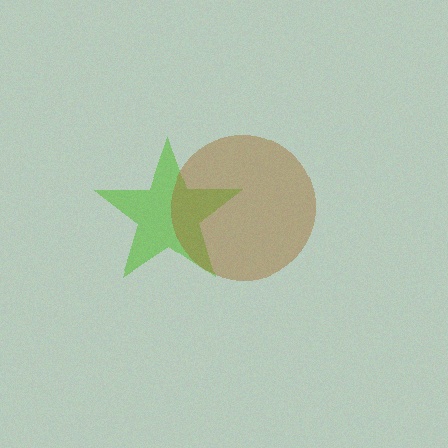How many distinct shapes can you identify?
There are 2 distinct shapes: a lime star, a brown circle.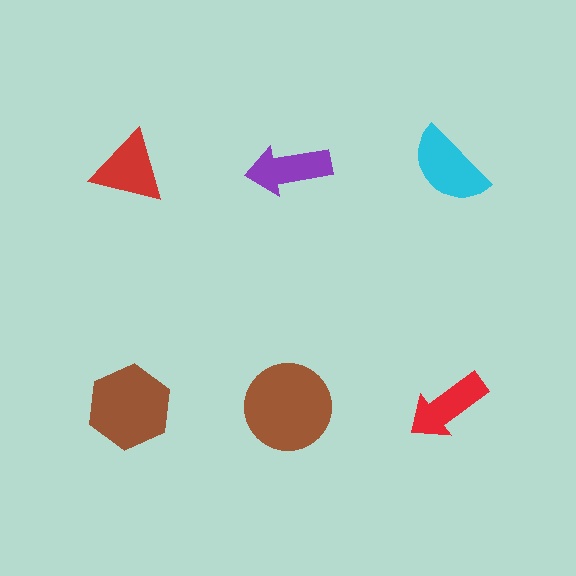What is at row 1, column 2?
A purple arrow.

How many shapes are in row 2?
3 shapes.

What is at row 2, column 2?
A brown circle.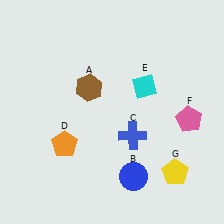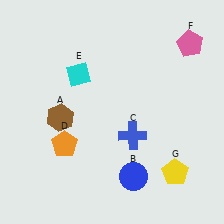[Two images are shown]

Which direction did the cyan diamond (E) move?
The cyan diamond (E) moved left.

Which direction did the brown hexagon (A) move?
The brown hexagon (A) moved down.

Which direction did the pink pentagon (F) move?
The pink pentagon (F) moved up.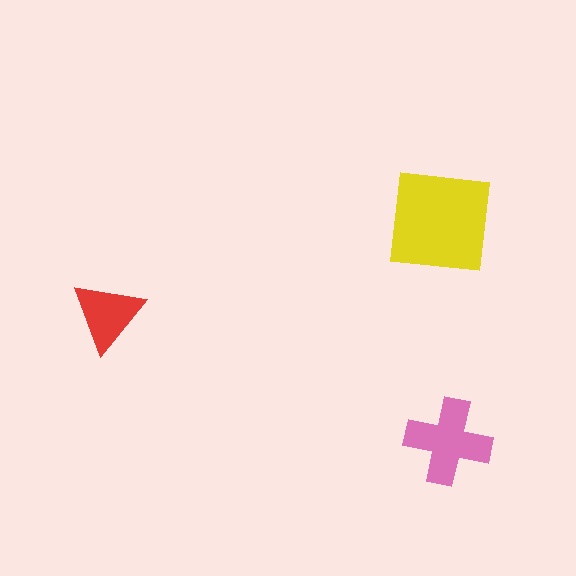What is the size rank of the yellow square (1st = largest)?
1st.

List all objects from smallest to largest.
The red triangle, the pink cross, the yellow square.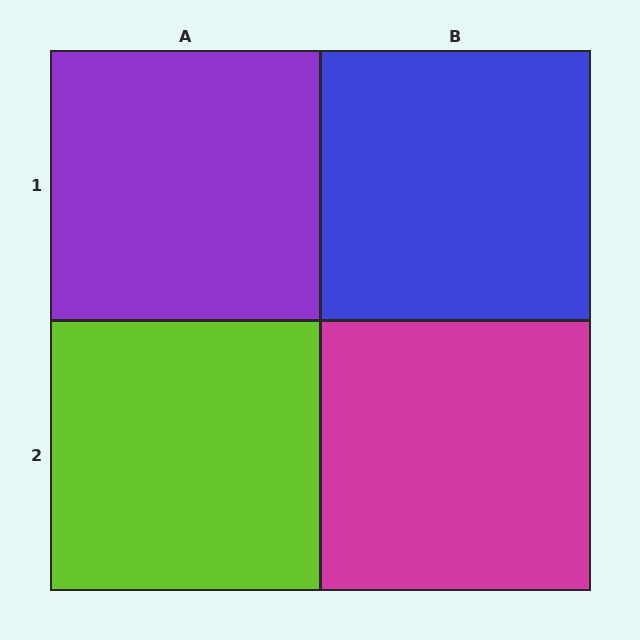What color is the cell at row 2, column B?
Magenta.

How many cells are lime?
1 cell is lime.